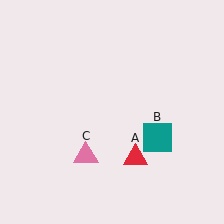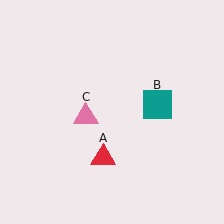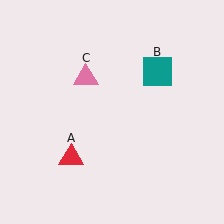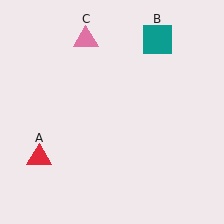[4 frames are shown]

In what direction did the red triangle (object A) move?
The red triangle (object A) moved left.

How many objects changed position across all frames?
3 objects changed position: red triangle (object A), teal square (object B), pink triangle (object C).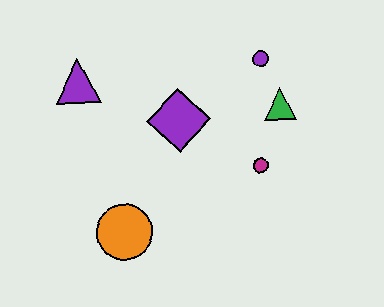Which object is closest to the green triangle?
The purple circle is closest to the green triangle.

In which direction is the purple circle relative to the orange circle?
The purple circle is above the orange circle.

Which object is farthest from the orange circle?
The purple circle is farthest from the orange circle.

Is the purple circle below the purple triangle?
No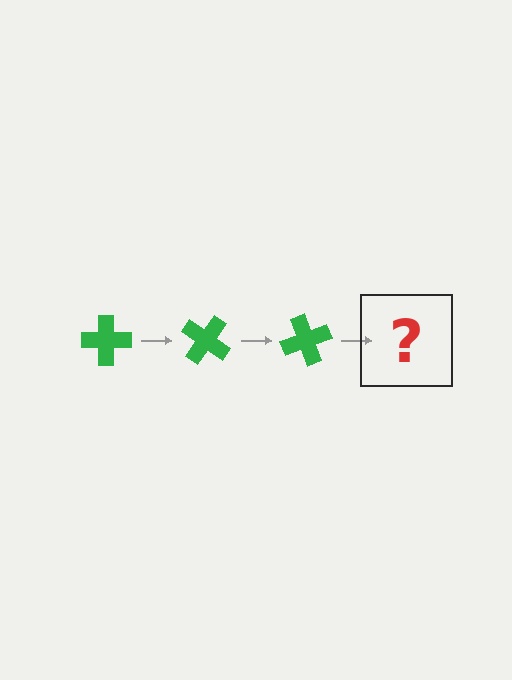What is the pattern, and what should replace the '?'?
The pattern is that the cross rotates 35 degrees each step. The '?' should be a green cross rotated 105 degrees.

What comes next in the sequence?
The next element should be a green cross rotated 105 degrees.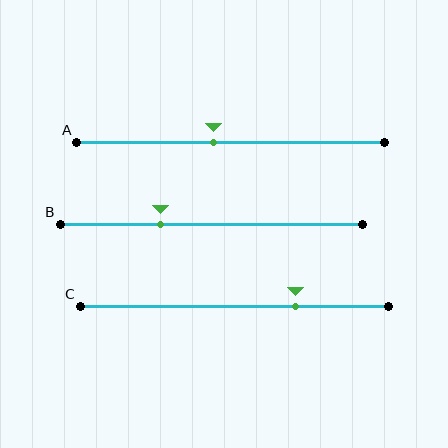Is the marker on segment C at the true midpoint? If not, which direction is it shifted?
No, the marker on segment C is shifted to the right by about 20% of the segment length.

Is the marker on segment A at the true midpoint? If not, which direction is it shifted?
No, the marker on segment A is shifted to the left by about 6% of the segment length.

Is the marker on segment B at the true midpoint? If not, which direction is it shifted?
No, the marker on segment B is shifted to the left by about 17% of the segment length.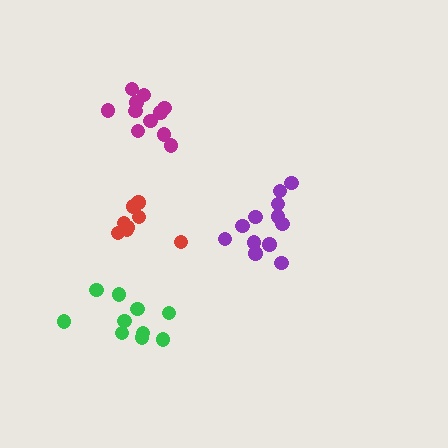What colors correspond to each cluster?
The clusters are colored: magenta, green, purple, red.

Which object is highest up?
The magenta cluster is topmost.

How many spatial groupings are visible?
There are 4 spatial groupings.